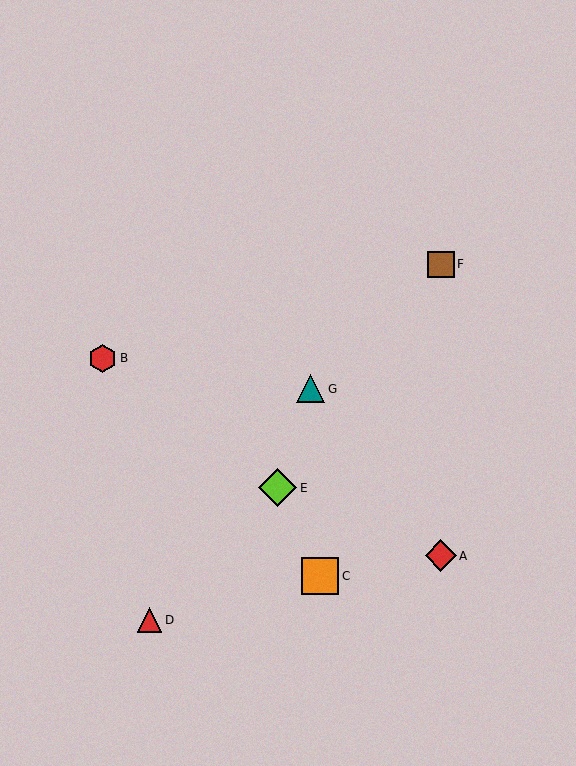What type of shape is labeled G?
Shape G is a teal triangle.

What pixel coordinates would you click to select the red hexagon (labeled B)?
Click at (103, 358) to select the red hexagon B.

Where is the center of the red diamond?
The center of the red diamond is at (441, 556).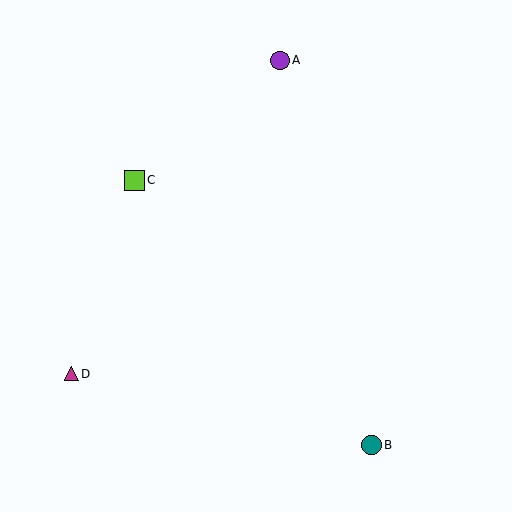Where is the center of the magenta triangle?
The center of the magenta triangle is at (71, 374).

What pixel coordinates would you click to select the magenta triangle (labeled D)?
Click at (71, 374) to select the magenta triangle D.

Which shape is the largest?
The teal circle (labeled B) is the largest.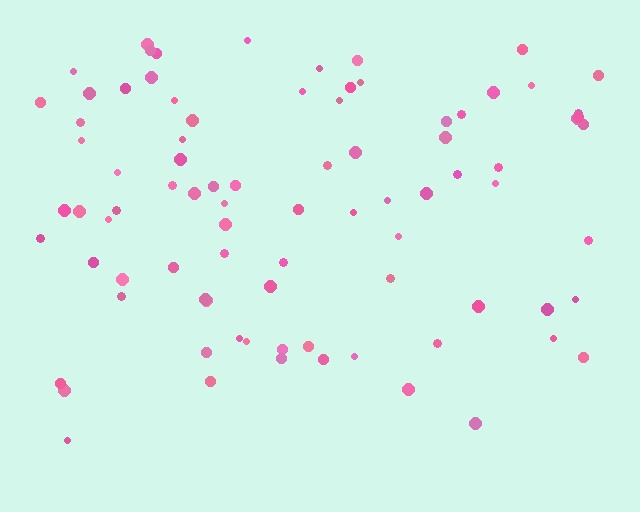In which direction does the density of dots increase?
From bottom to top, with the top side densest.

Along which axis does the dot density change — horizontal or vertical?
Vertical.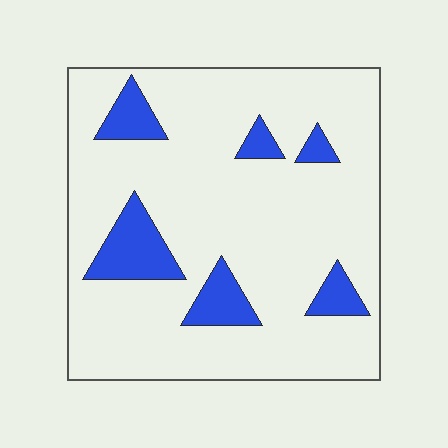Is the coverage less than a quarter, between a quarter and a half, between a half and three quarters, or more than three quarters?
Less than a quarter.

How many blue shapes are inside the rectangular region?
6.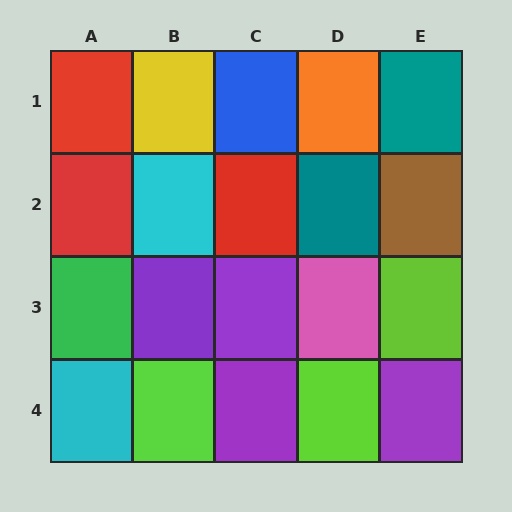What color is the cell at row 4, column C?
Purple.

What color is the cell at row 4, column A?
Cyan.